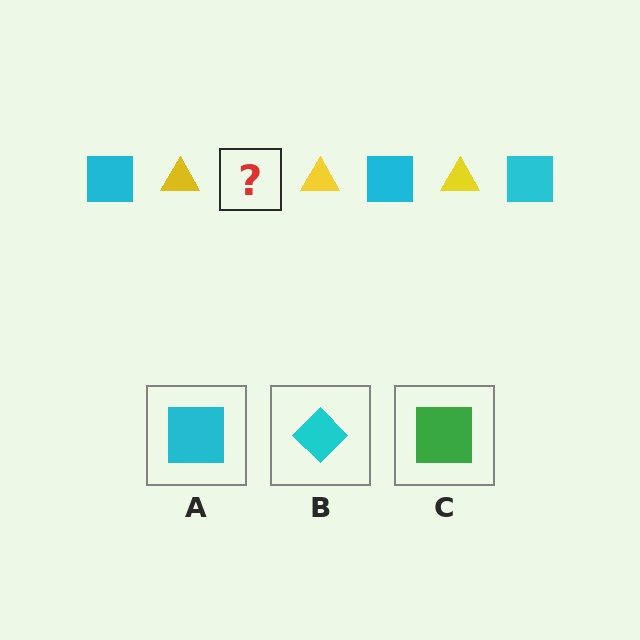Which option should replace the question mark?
Option A.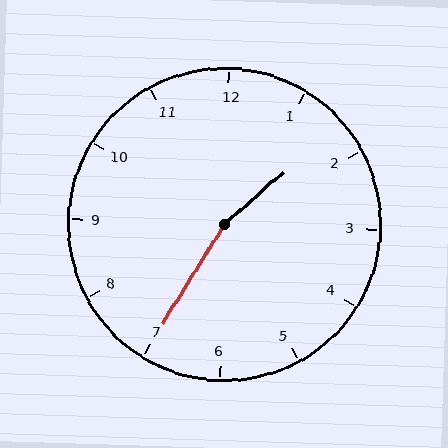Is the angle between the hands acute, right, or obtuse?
It is obtuse.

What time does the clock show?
1:35.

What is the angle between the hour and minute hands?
Approximately 162 degrees.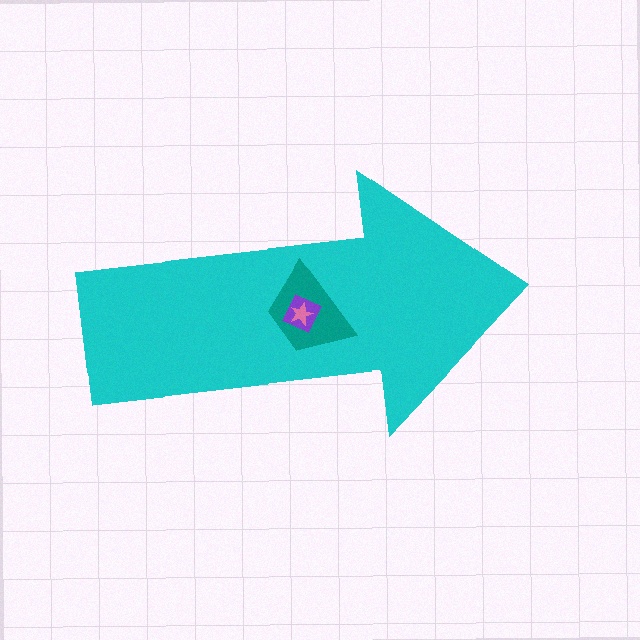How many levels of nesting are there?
4.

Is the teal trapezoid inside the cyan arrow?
Yes.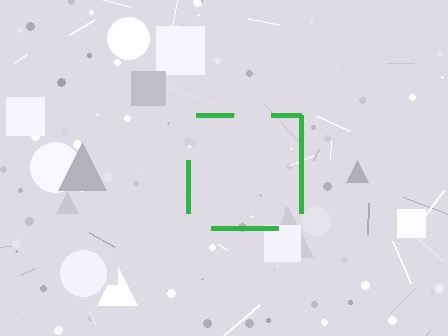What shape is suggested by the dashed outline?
The dashed outline suggests a square.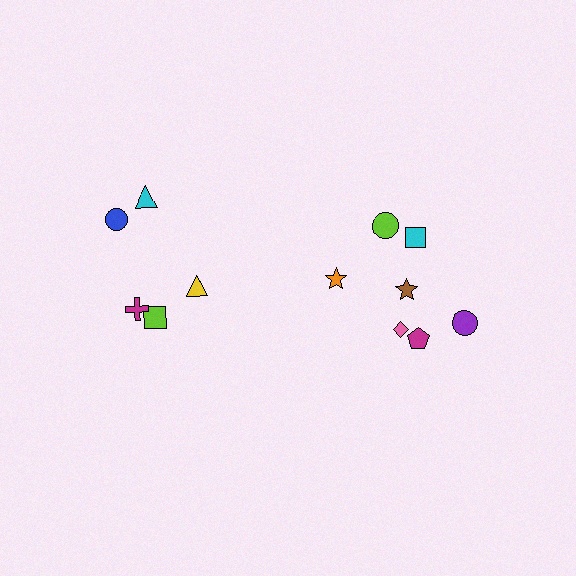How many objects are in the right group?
There are 7 objects.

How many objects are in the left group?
There are 5 objects.